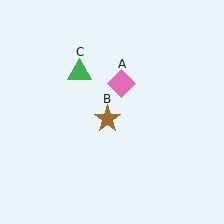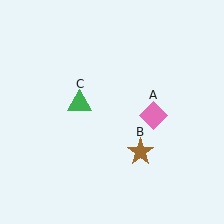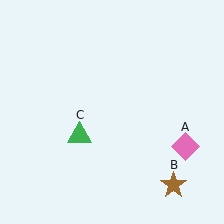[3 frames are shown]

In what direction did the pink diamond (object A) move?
The pink diamond (object A) moved down and to the right.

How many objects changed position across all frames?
3 objects changed position: pink diamond (object A), brown star (object B), green triangle (object C).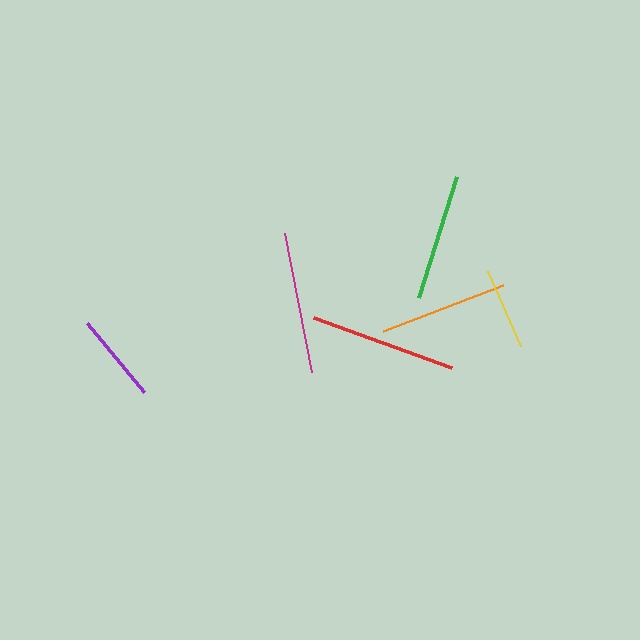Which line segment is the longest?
The red line is the longest at approximately 147 pixels.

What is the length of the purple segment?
The purple segment is approximately 90 pixels long.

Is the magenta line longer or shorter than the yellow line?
The magenta line is longer than the yellow line.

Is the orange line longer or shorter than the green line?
The orange line is longer than the green line.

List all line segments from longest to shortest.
From longest to shortest: red, magenta, orange, green, purple, yellow.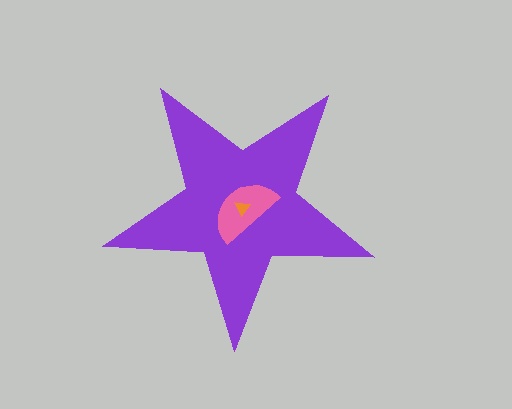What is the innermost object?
The orange triangle.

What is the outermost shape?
The purple star.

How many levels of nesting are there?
3.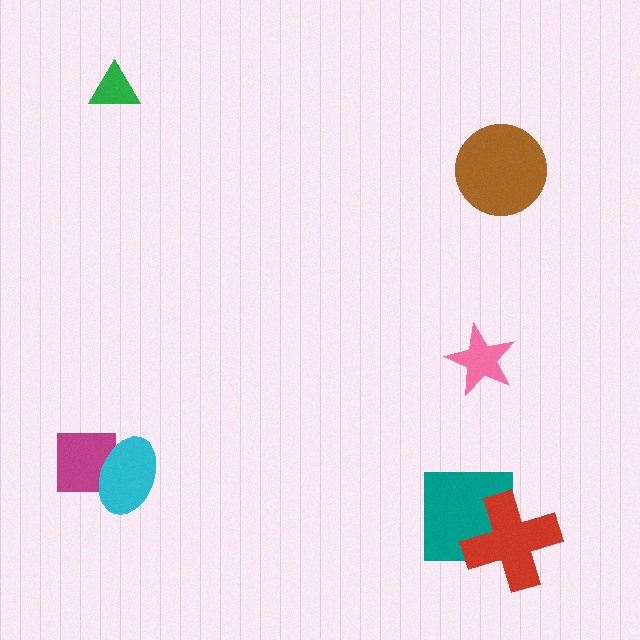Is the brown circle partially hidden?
No, no other shape covers it.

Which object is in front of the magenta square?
The cyan ellipse is in front of the magenta square.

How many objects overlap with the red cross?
1 object overlaps with the red cross.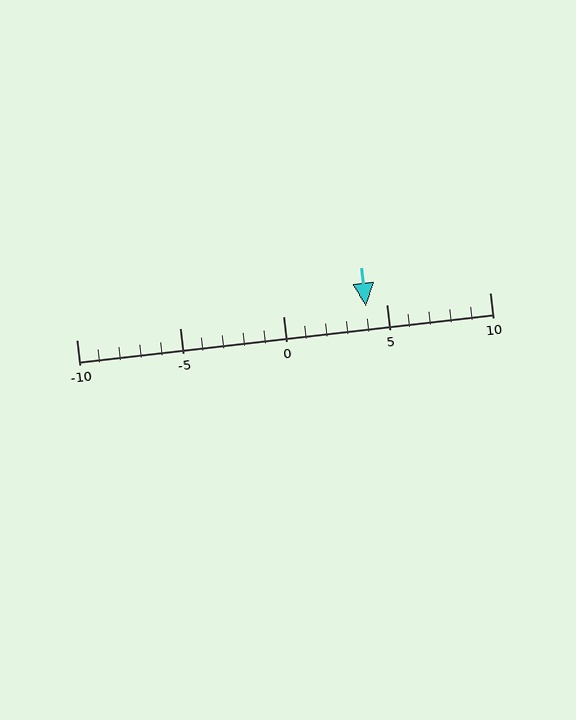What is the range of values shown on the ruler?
The ruler shows values from -10 to 10.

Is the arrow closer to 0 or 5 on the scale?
The arrow is closer to 5.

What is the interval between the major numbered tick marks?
The major tick marks are spaced 5 units apart.